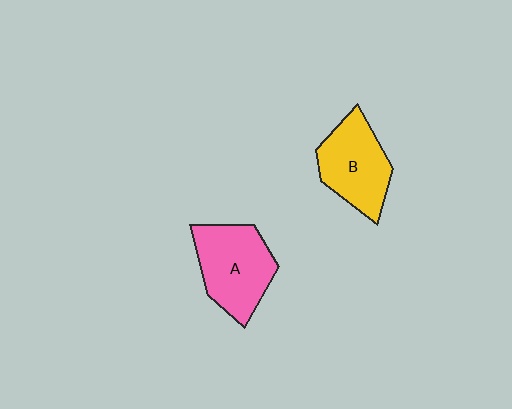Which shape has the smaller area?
Shape B (yellow).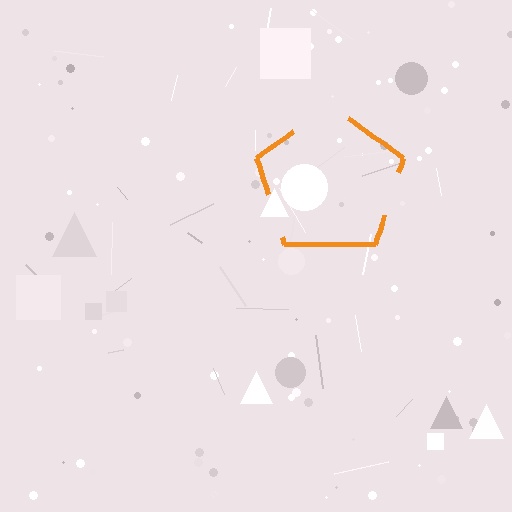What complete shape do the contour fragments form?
The contour fragments form a pentagon.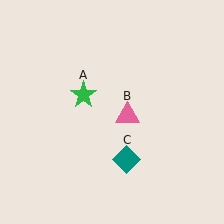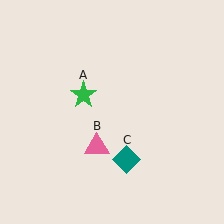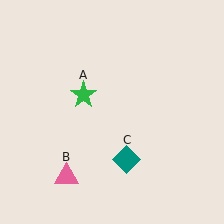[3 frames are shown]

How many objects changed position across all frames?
1 object changed position: pink triangle (object B).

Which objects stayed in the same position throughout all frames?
Green star (object A) and teal diamond (object C) remained stationary.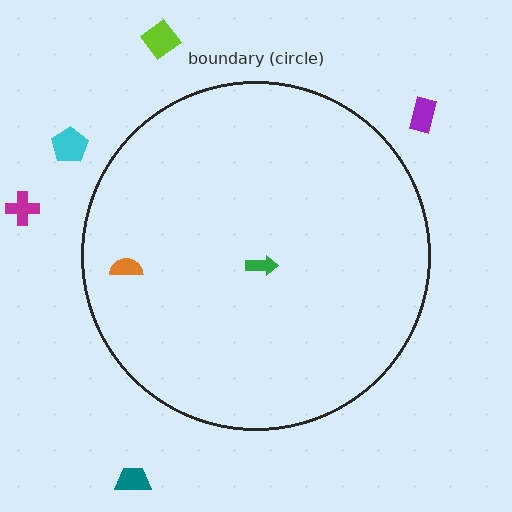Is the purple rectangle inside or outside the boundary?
Outside.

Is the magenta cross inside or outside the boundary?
Outside.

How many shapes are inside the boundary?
2 inside, 5 outside.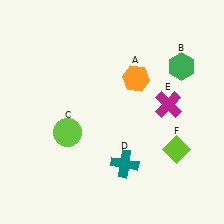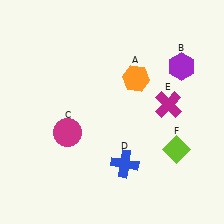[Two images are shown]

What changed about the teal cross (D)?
In Image 1, D is teal. In Image 2, it changed to blue.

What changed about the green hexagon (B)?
In Image 1, B is green. In Image 2, it changed to purple.